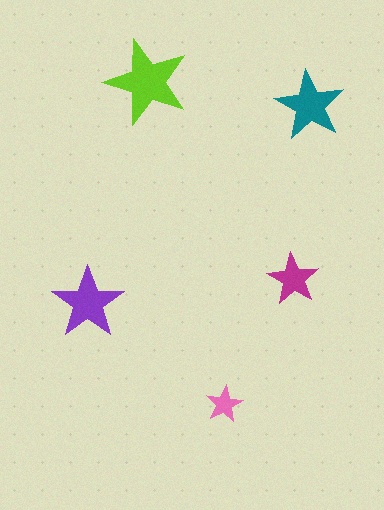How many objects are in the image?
There are 5 objects in the image.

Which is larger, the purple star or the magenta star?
The purple one.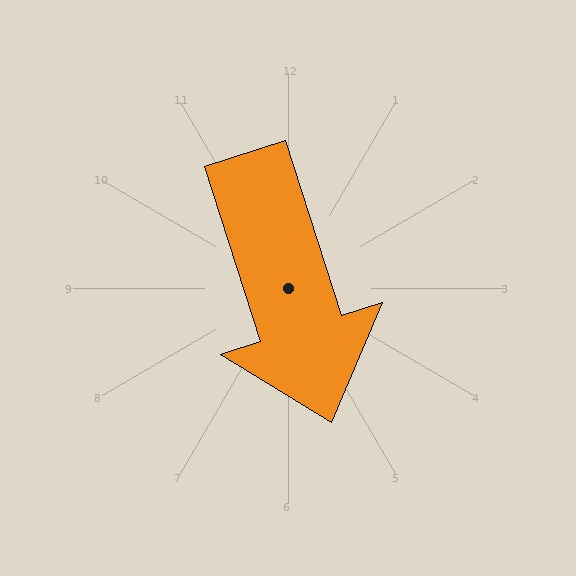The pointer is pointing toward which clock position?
Roughly 5 o'clock.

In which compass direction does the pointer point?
South.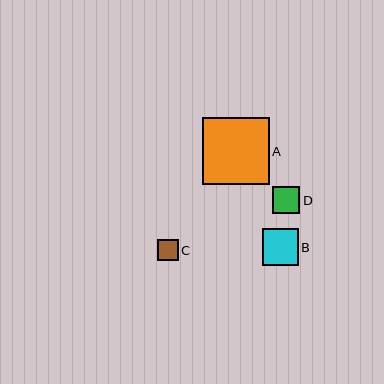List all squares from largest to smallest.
From largest to smallest: A, B, D, C.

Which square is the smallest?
Square C is the smallest with a size of approximately 21 pixels.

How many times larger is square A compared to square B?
Square A is approximately 1.8 times the size of square B.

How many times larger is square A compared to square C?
Square A is approximately 3.2 times the size of square C.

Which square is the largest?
Square A is the largest with a size of approximately 66 pixels.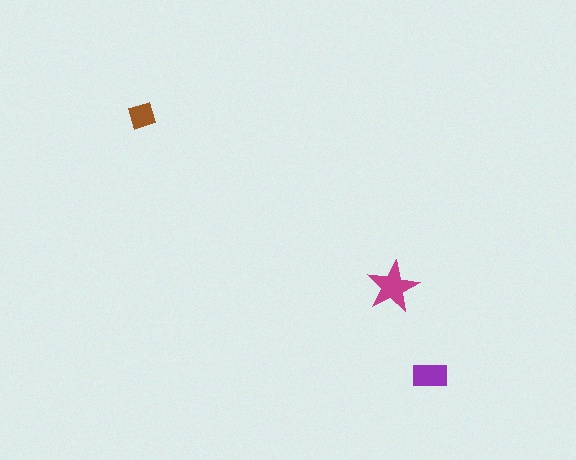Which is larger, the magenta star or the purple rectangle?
The magenta star.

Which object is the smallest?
The brown diamond.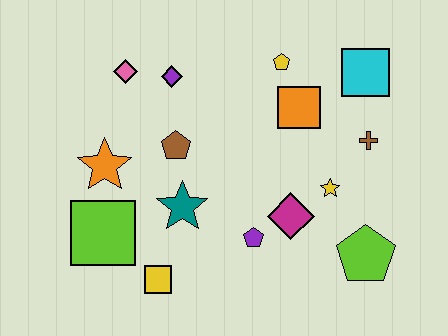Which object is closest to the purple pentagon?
The magenta diamond is closest to the purple pentagon.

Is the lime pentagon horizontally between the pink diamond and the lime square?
No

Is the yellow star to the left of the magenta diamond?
No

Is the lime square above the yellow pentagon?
No